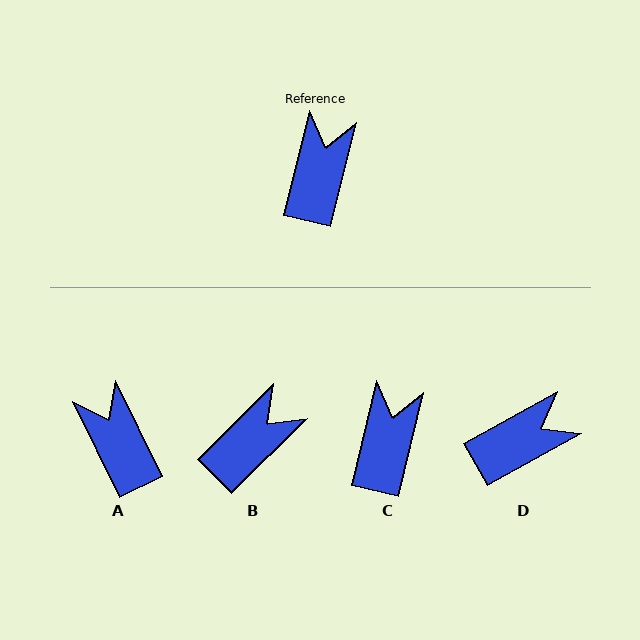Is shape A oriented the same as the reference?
No, it is off by about 40 degrees.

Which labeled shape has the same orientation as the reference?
C.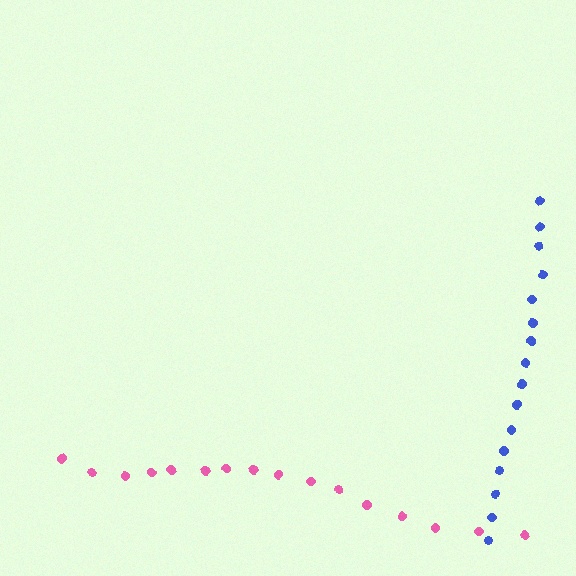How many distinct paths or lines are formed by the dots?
There are 2 distinct paths.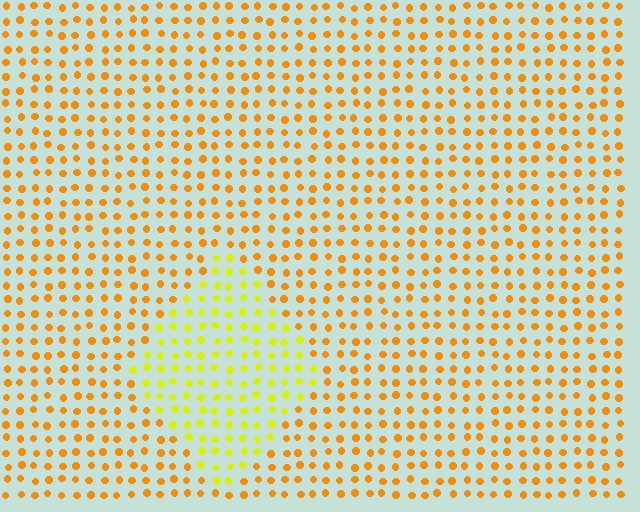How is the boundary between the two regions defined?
The boundary is defined purely by a slight shift in hue (about 33 degrees). Spacing, size, and orientation are identical on both sides.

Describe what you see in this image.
The image is filled with small orange elements in a uniform arrangement. A diamond-shaped region is visible where the elements are tinted to a slightly different hue, forming a subtle color boundary.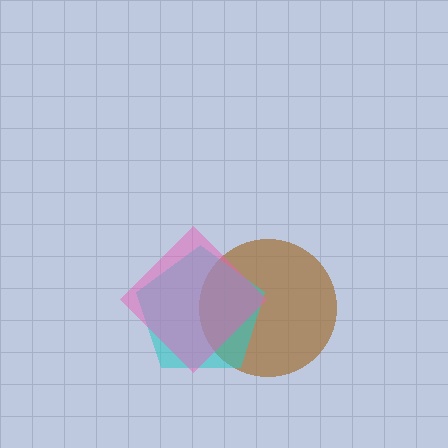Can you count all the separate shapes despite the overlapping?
Yes, there are 3 separate shapes.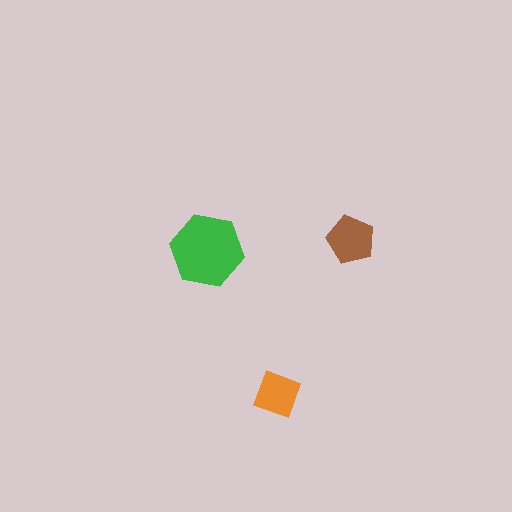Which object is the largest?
The green hexagon.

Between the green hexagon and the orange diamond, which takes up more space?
The green hexagon.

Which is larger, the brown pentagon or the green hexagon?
The green hexagon.